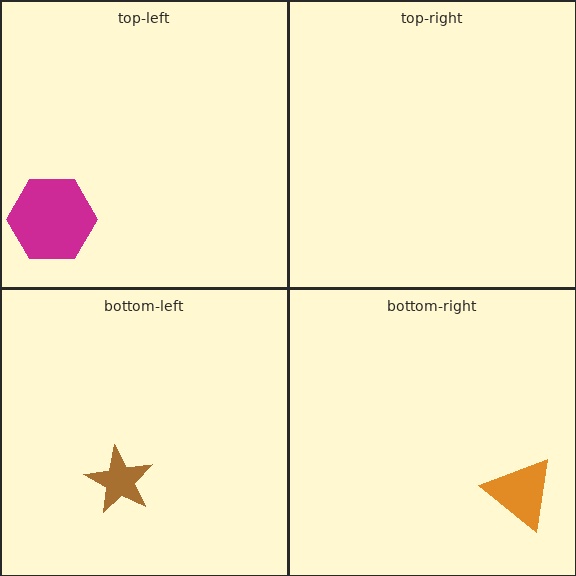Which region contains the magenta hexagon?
The top-left region.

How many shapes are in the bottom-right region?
1.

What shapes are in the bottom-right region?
The orange triangle.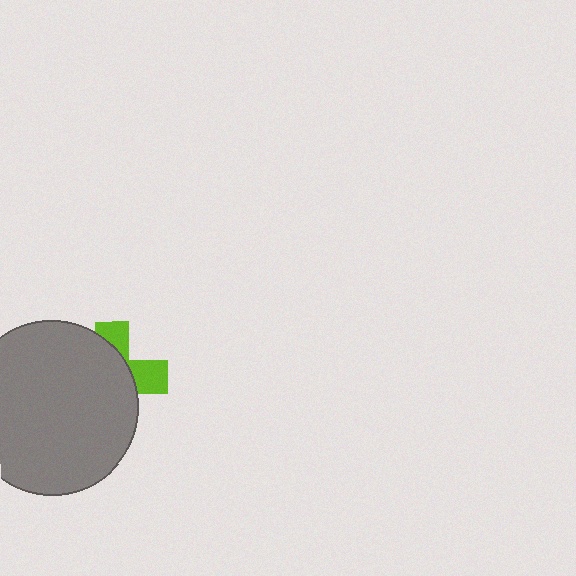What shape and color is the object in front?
The object in front is a gray circle.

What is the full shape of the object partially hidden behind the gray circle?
The partially hidden object is a lime cross.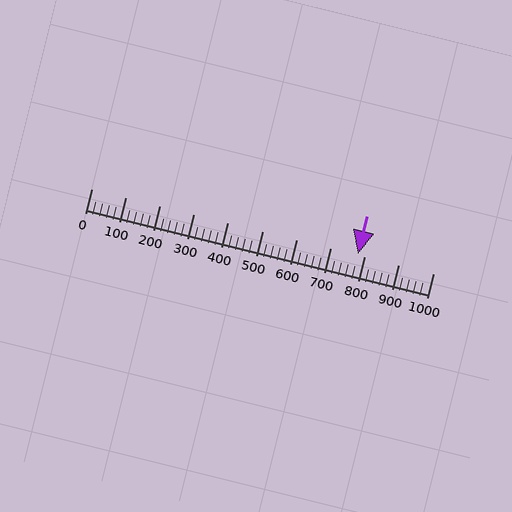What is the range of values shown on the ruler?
The ruler shows values from 0 to 1000.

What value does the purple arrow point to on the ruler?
The purple arrow points to approximately 780.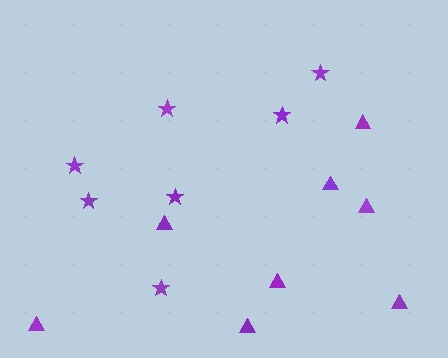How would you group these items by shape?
There are 2 groups: one group of stars (7) and one group of triangles (8).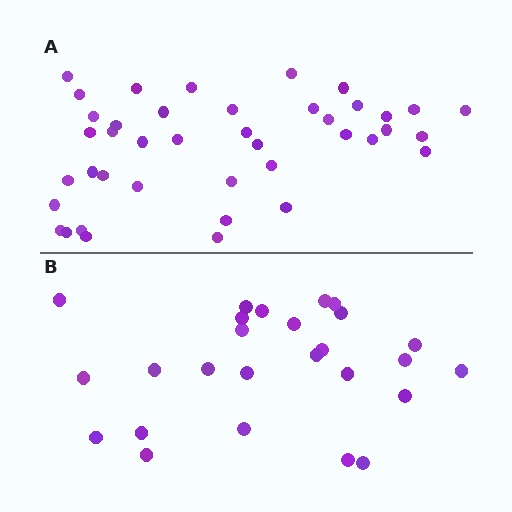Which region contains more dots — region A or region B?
Region A (the top region) has more dots.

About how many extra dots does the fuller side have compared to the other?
Region A has approximately 15 more dots than region B.